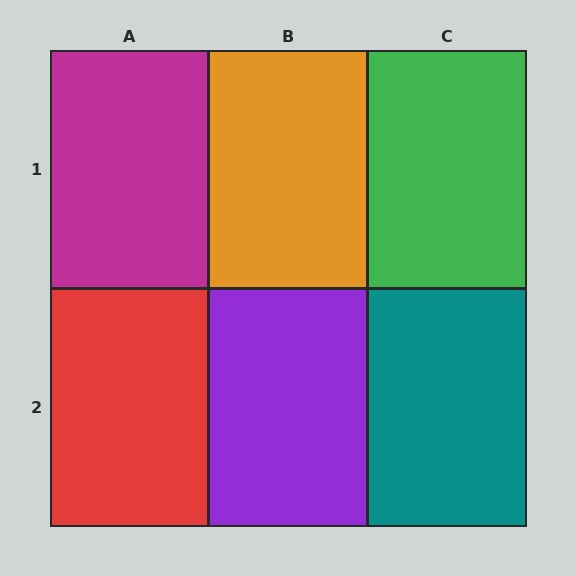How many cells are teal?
1 cell is teal.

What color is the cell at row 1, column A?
Magenta.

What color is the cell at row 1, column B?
Orange.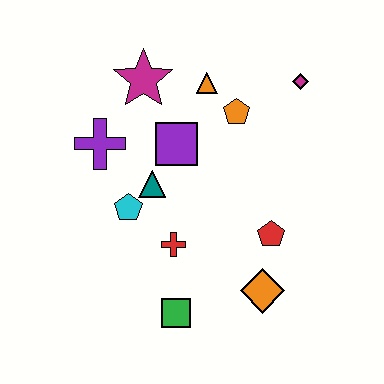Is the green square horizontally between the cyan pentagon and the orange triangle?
Yes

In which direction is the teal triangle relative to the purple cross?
The teal triangle is to the right of the purple cross.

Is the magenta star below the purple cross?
No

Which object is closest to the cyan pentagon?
The teal triangle is closest to the cyan pentagon.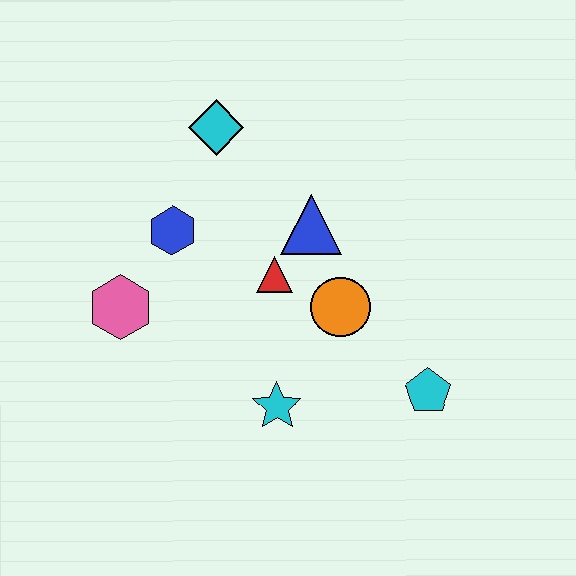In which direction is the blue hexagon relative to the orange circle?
The blue hexagon is to the left of the orange circle.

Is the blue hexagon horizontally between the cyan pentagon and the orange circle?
No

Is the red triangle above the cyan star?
Yes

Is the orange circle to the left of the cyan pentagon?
Yes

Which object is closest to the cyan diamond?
The blue hexagon is closest to the cyan diamond.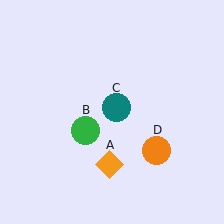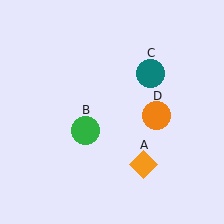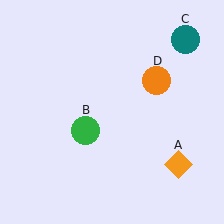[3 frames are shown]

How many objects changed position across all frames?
3 objects changed position: orange diamond (object A), teal circle (object C), orange circle (object D).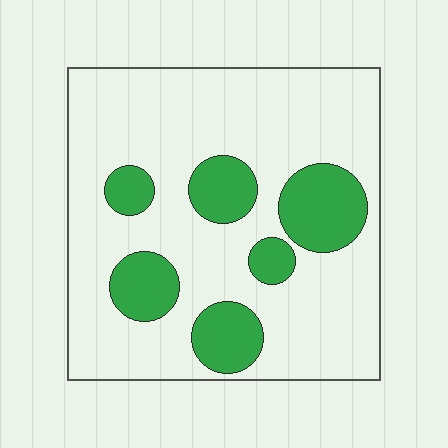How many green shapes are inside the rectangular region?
6.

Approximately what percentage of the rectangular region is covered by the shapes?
Approximately 20%.